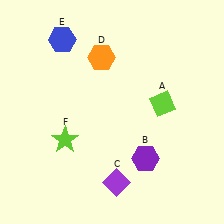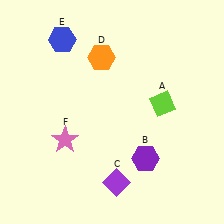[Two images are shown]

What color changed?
The star (F) changed from lime in Image 1 to pink in Image 2.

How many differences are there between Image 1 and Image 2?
There is 1 difference between the two images.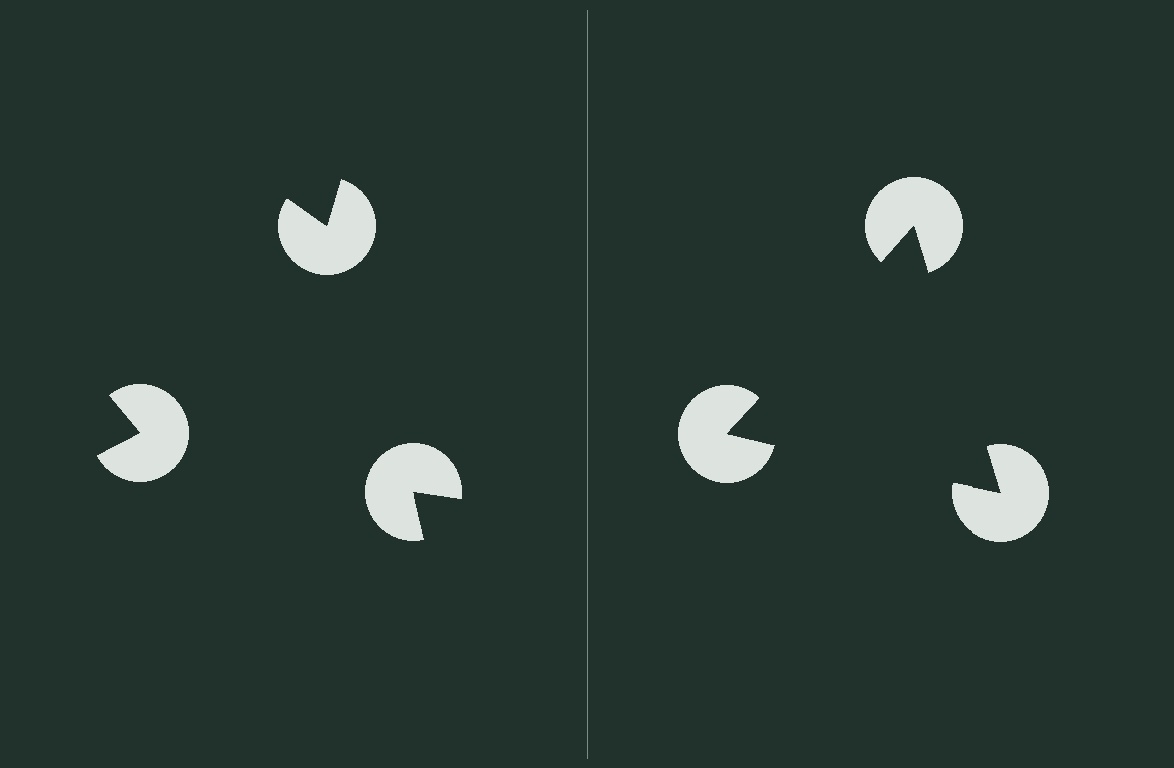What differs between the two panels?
The pac-man discs are positioned identically on both sides; only the wedge orientations differ. On the right they align to a triangle; on the left they are misaligned.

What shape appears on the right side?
An illusory triangle.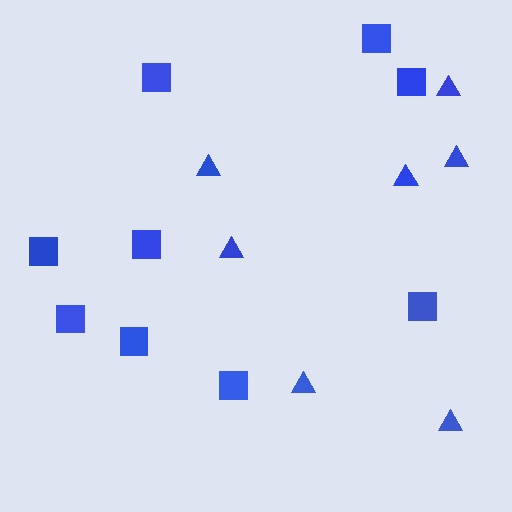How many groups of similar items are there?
There are 2 groups: one group of triangles (7) and one group of squares (9).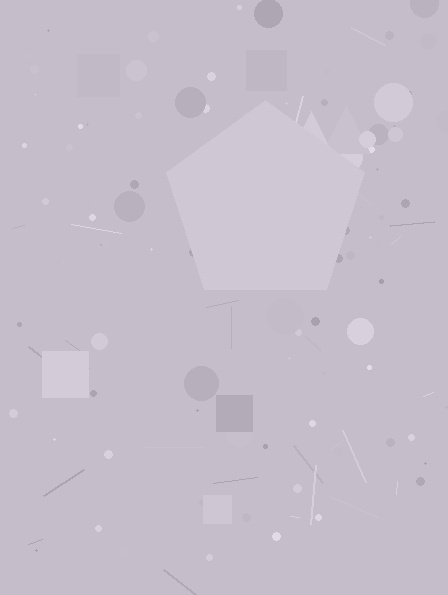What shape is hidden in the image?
A pentagon is hidden in the image.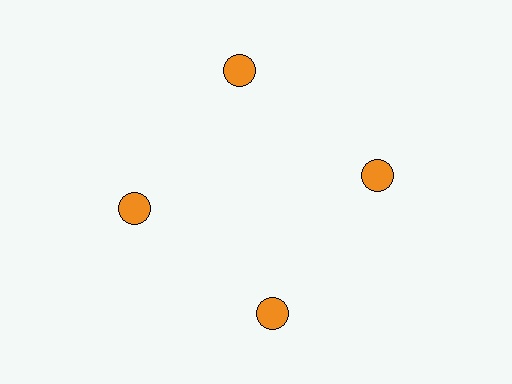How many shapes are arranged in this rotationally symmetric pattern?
There are 4 shapes, arranged in 4 groups of 1.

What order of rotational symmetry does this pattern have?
This pattern has 4-fold rotational symmetry.